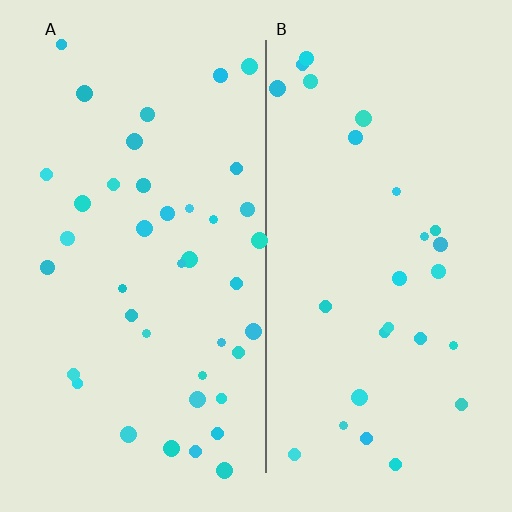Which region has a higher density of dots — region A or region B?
A (the left).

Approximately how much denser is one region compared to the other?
Approximately 1.5× — region A over region B.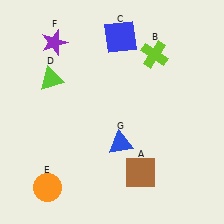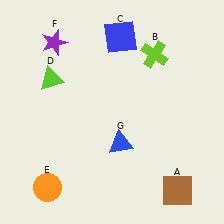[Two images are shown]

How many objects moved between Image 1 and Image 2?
1 object moved between the two images.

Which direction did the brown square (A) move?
The brown square (A) moved right.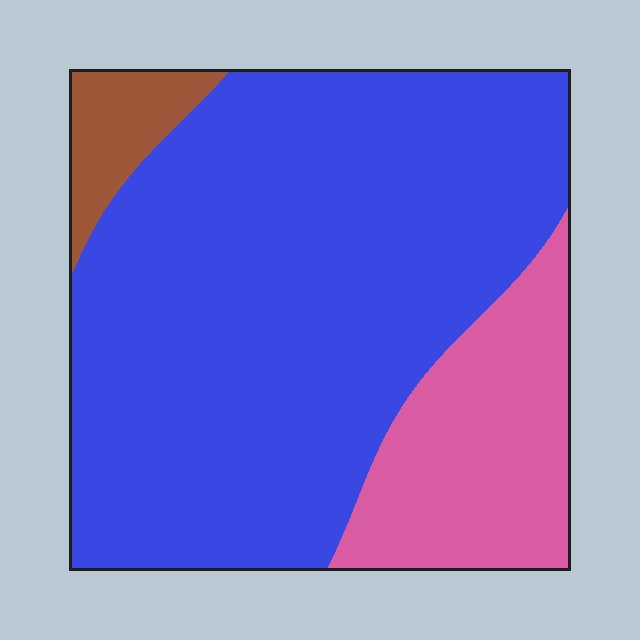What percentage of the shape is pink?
Pink takes up about one fifth (1/5) of the shape.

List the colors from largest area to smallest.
From largest to smallest: blue, pink, brown.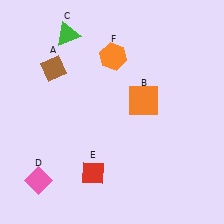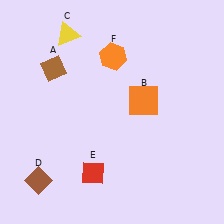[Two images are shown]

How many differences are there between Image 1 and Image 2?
There are 2 differences between the two images.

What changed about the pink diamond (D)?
In Image 1, D is pink. In Image 2, it changed to brown.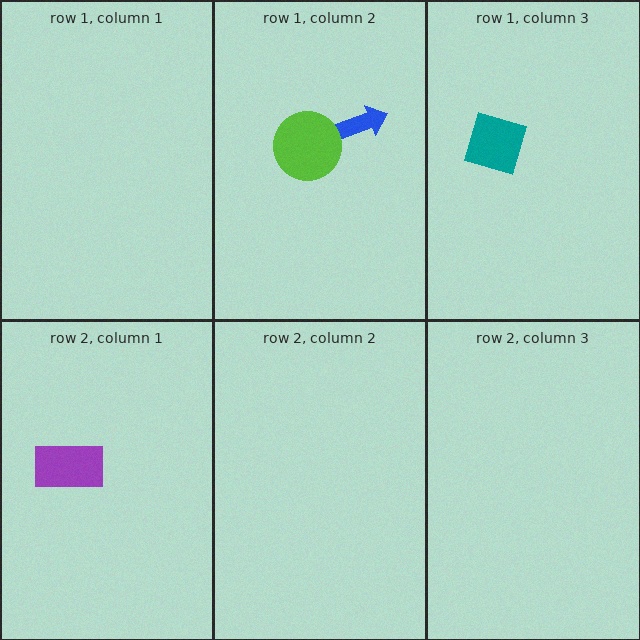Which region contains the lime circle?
The row 1, column 2 region.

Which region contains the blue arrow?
The row 1, column 2 region.